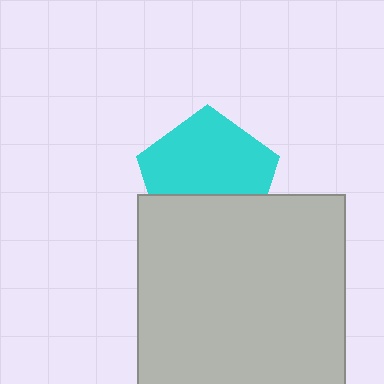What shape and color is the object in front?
The object in front is a light gray square.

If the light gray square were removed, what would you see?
You would see the complete cyan pentagon.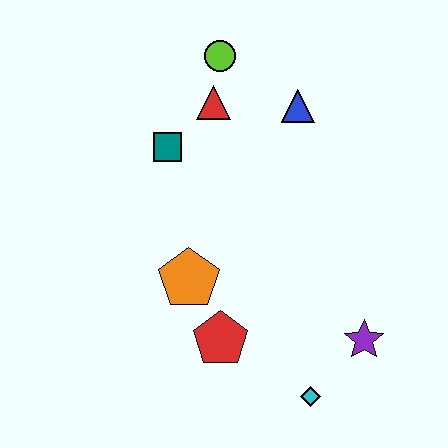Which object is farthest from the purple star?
The lime circle is farthest from the purple star.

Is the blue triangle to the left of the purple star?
Yes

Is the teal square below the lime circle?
Yes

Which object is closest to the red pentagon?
The orange pentagon is closest to the red pentagon.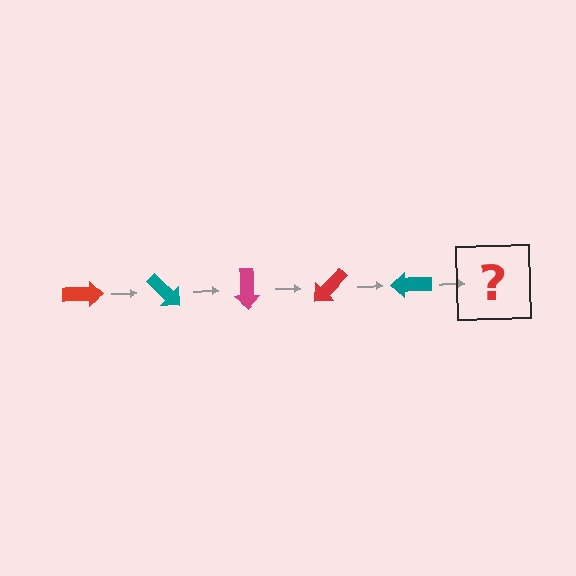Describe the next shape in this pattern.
It should be a magenta arrow, rotated 225 degrees from the start.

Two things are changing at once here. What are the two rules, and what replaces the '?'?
The two rules are that it rotates 45 degrees each step and the color cycles through red, teal, and magenta. The '?' should be a magenta arrow, rotated 225 degrees from the start.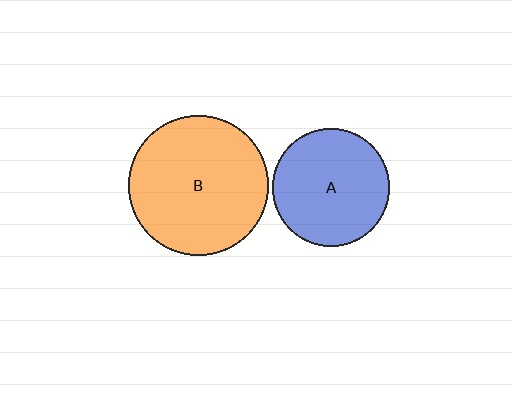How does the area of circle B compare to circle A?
Approximately 1.4 times.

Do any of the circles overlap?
No, none of the circles overlap.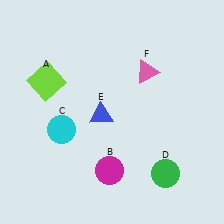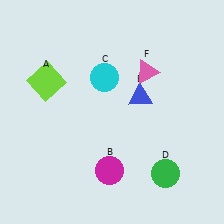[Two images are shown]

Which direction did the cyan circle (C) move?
The cyan circle (C) moved up.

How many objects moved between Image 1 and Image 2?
2 objects moved between the two images.